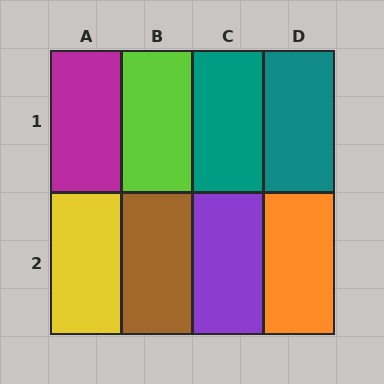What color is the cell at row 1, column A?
Magenta.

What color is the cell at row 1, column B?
Lime.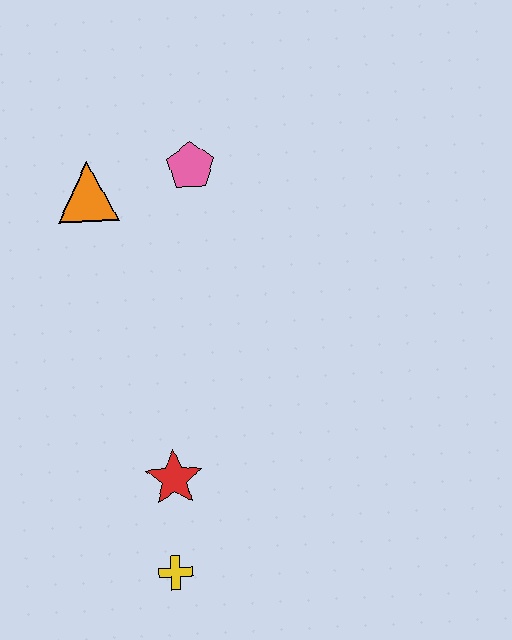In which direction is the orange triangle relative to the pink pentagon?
The orange triangle is to the left of the pink pentagon.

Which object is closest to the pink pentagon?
The orange triangle is closest to the pink pentagon.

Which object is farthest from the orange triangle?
The yellow cross is farthest from the orange triangle.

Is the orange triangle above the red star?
Yes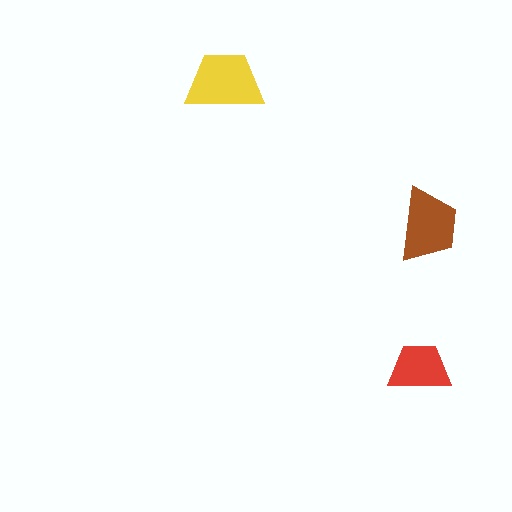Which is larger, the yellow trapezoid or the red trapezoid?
The yellow one.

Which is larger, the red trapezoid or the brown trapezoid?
The brown one.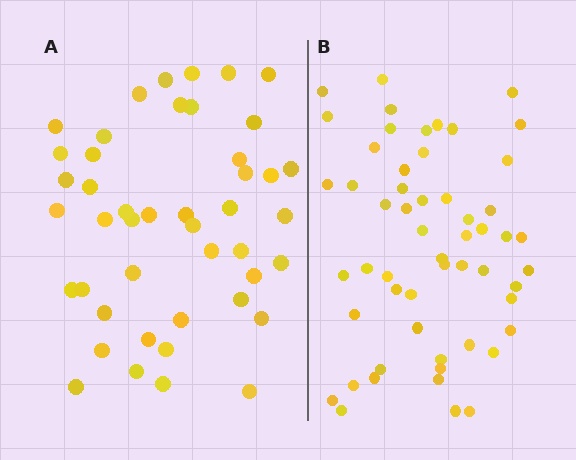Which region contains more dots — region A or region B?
Region B (the right region) has more dots.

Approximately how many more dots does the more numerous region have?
Region B has roughly 10 or so more dots than region A.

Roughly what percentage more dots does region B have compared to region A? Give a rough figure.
About 20% more.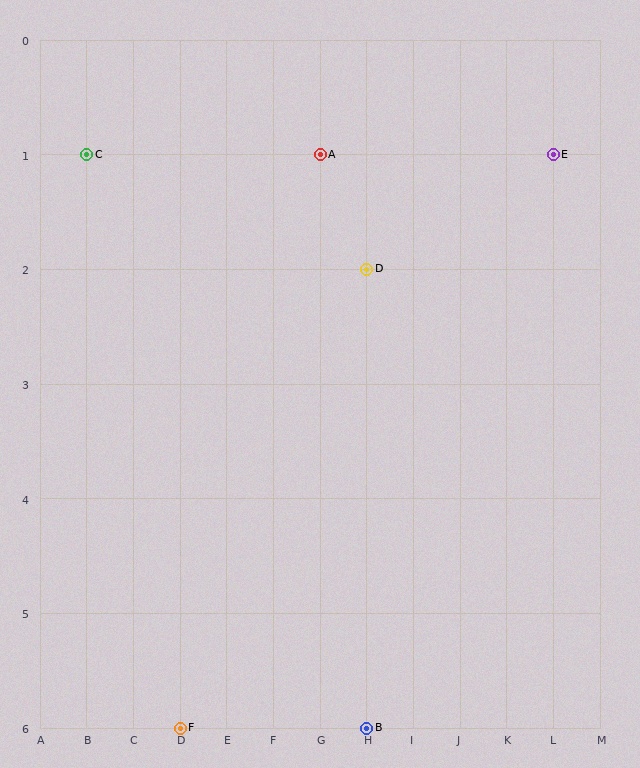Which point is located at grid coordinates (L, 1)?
Point E is at (L, 1).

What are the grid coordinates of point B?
Point B is at grid coordinates (H, 6).